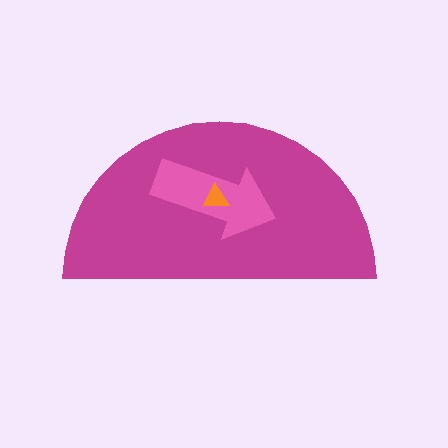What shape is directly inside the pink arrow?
The orange triangle.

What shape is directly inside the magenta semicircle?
The pink arrow.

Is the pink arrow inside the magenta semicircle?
Yes.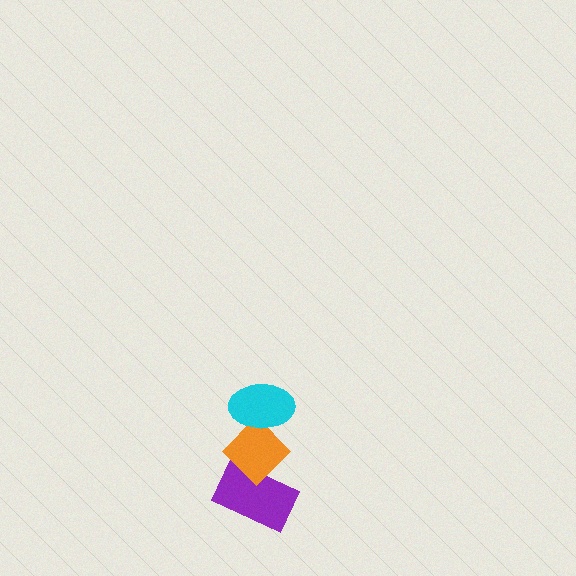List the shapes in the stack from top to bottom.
From top to bottom: the cyan ellipse, the orange diamond, the purple rectangle.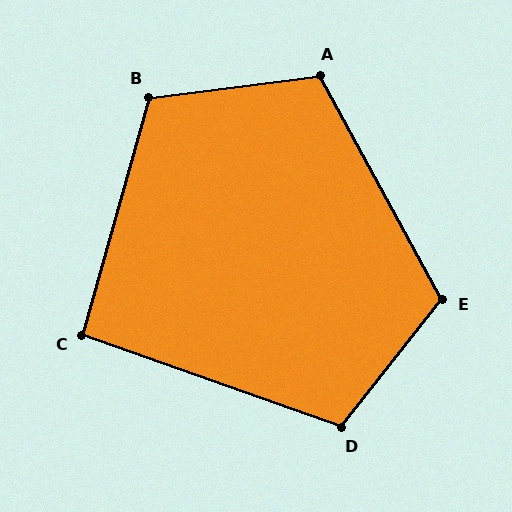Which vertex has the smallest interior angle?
C, at approximately 94 degrees.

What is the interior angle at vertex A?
Approximately 111 degrees (obtuse).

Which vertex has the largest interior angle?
E, at approximately 113 degrees.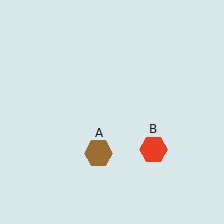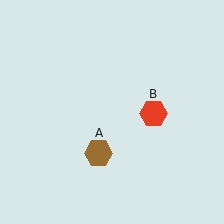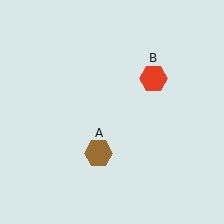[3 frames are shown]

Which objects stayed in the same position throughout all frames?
Brown hexagon (object A) remained stationary.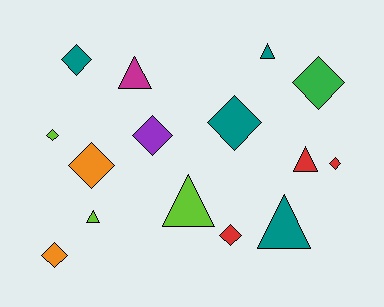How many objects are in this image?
There are 15 objects.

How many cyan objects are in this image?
There are no cyan objects.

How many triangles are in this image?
There are 6 triangles.